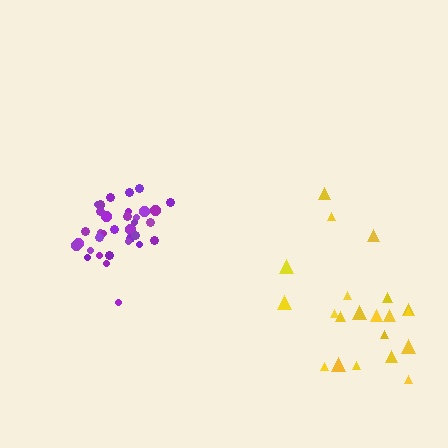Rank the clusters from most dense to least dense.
purple, yellow.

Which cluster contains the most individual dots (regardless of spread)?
Purple (35).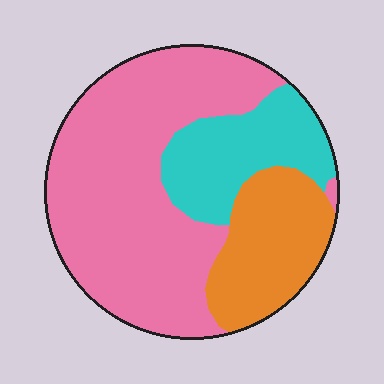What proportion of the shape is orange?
Orange takes up less than a quarter of the shape.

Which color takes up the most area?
Pink, at roughly 60%.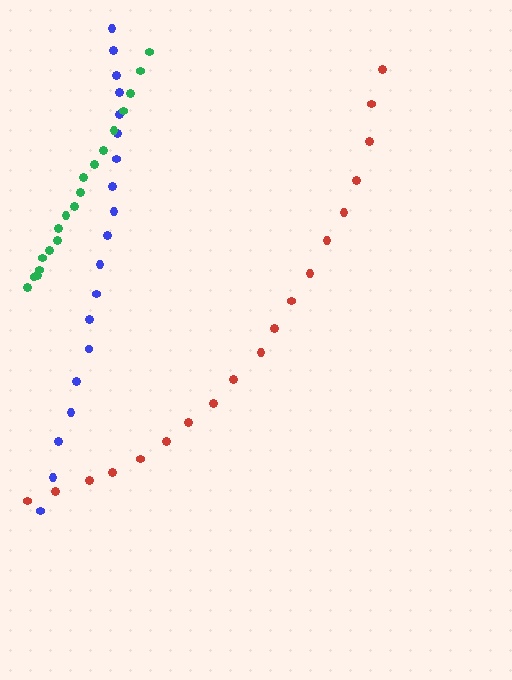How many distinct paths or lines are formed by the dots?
There are 3 distinct paths.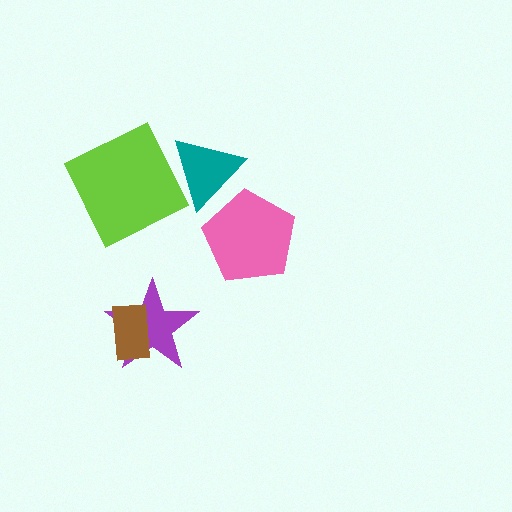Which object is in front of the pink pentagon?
The teal triangle is in front of the pink pentagon.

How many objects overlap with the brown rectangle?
1 object overlaps with the brown rectangle.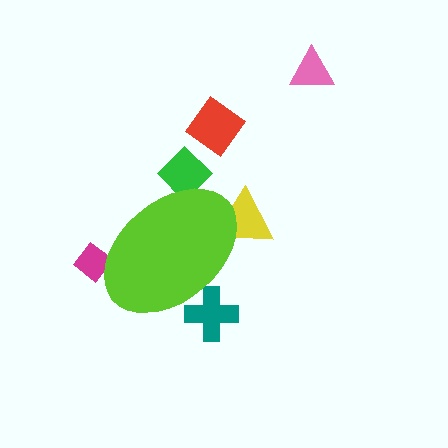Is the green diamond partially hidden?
Yes, the green diamond is partially hidden behind the lime ellipse.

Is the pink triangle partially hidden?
No, the pink triangle is fully visible.